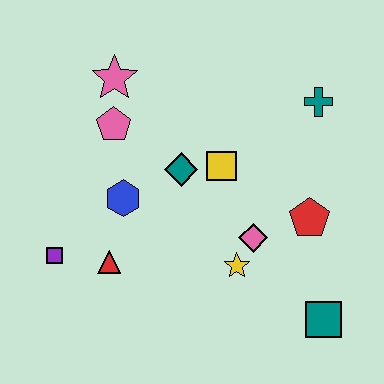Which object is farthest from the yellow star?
The pink star is farthest from the yellow star.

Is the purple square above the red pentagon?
No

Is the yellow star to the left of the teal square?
Yes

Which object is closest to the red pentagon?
The pink diamond is closest to the red pentagon.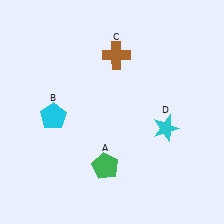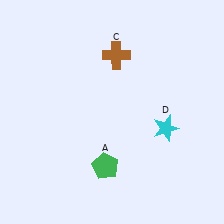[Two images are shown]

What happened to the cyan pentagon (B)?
The cyan pentagon (B) was removed in Image 2. It was in the bottom-left area of Image 1.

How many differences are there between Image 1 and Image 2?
There is 1 difference between the two images.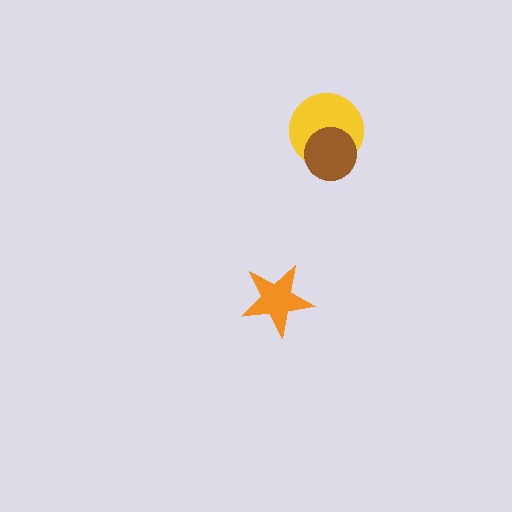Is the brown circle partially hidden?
No, no other shape covers it.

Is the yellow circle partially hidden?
Yes, it is partially covered by another shape.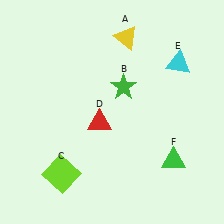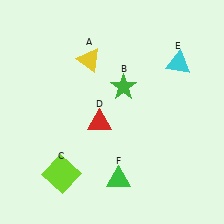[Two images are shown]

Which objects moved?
The objects that moved are: the yellow triangle (A), the green triangle (F).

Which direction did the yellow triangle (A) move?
The yellow triangle (A) moved left.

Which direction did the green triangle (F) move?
The green triangle (F) moved left.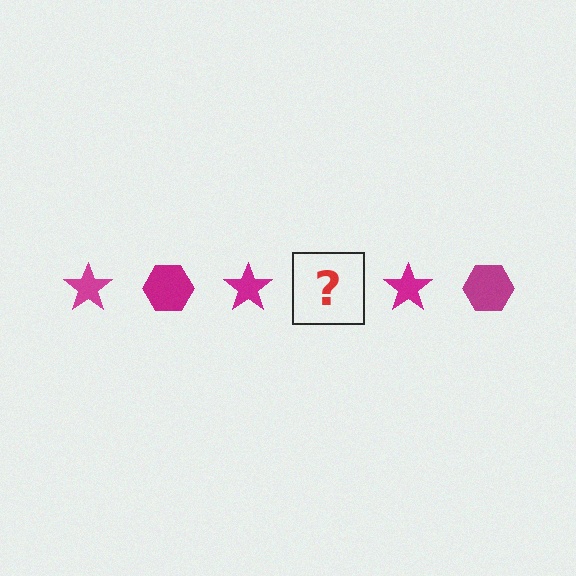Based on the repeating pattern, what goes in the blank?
The blank should be a magenta hexagon.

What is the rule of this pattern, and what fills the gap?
The rule is that the pattern cycles through star, hexagon shapes in magenta. The gap should be filled with a magenta hexagon.